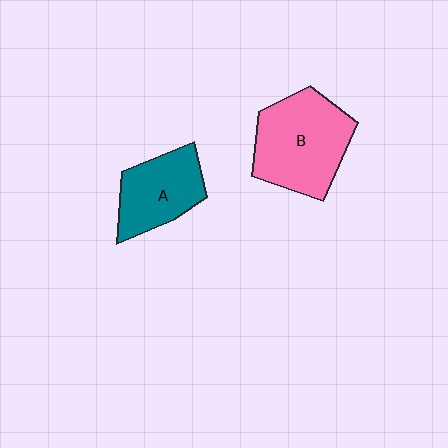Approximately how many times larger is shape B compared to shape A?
Approximately 1.4 times.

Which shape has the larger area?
Shape B (pink).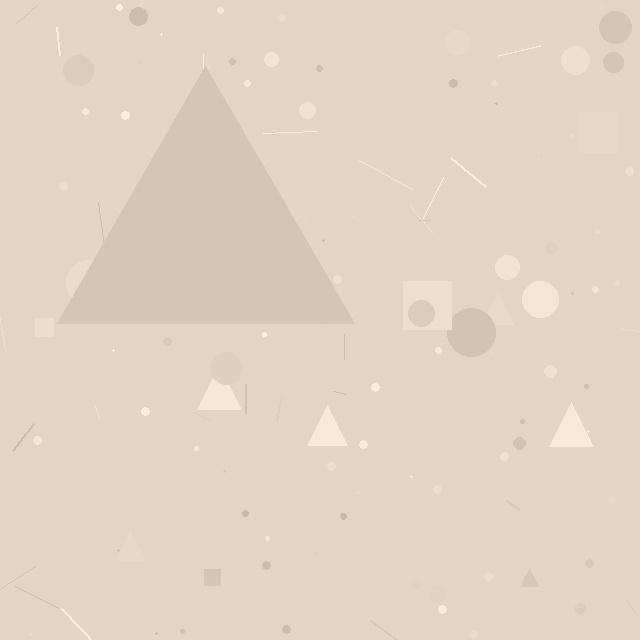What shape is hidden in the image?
A triangle is hidden in the image.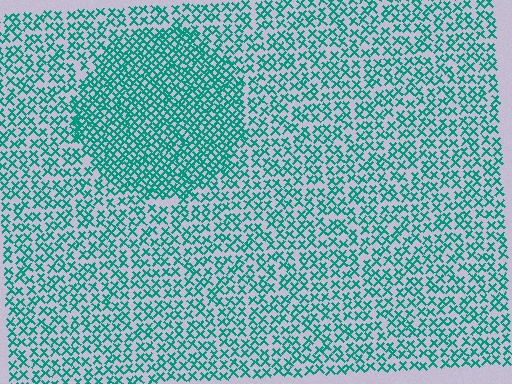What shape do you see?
I see a circle.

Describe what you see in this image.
The image contains small teal elements arranged at two different densities. A circle-shaped region is visible where the elements are more densely packed than the surrounding area.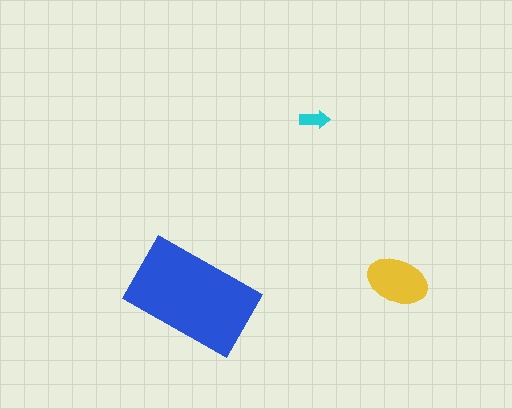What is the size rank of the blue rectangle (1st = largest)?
1st.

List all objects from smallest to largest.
The cyan arrow, the yellow ellipse, the blue rectangle.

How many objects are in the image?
There are 3 objects in the image.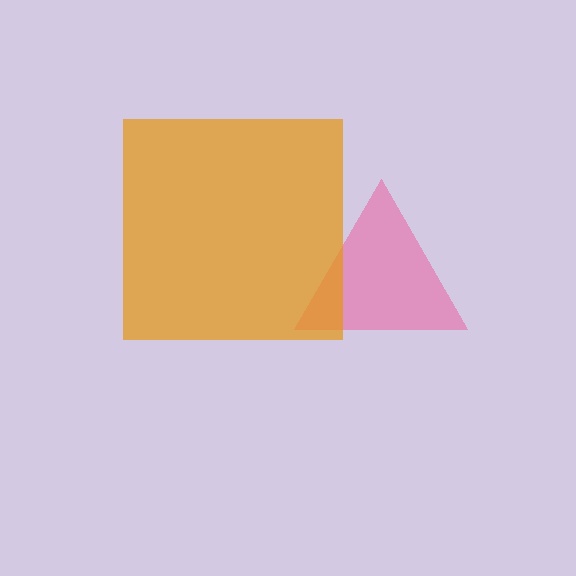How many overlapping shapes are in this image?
There are 2 overlapping shapes in the image.